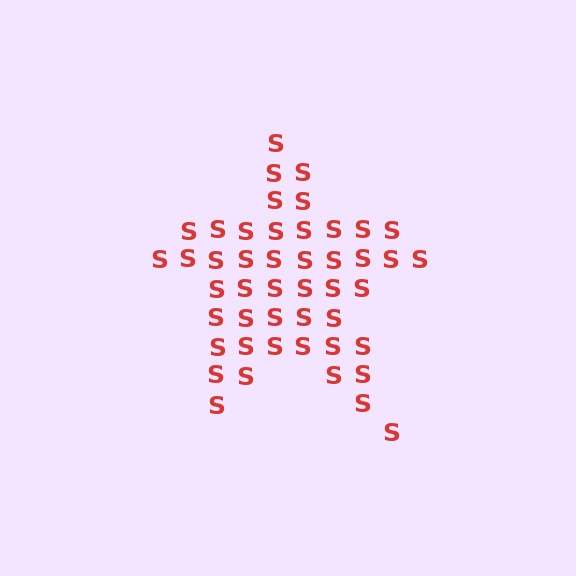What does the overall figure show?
The overall figure shows a star.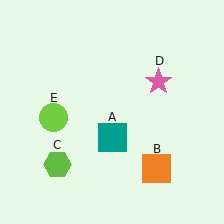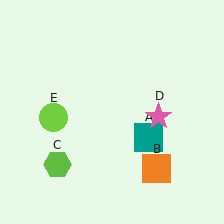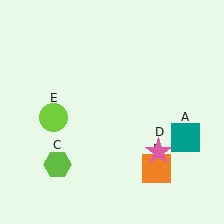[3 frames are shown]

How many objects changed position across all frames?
2 objects changed position: teal square (object A), pink star (object D).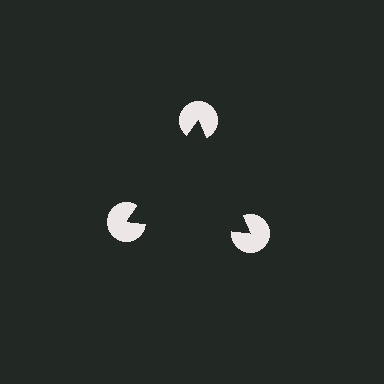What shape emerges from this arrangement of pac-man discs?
An illusory triangle — its edges are inferred from the aligned wedge cuts in the pac-man discs, not physically drawn.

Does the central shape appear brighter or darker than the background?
It typically appears slightly darker than the background, even though no actual brightness change is drawn.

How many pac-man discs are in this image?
There are 3 — one at each vertex of the illusory triangle.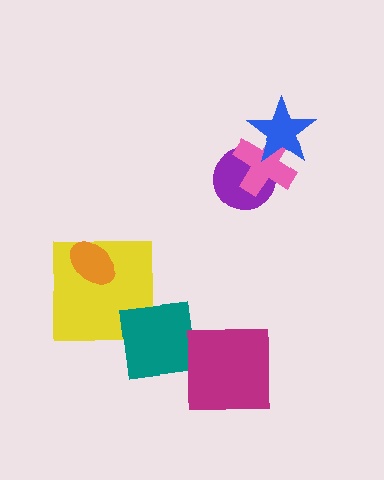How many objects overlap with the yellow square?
2 objects overlap with the yellow square.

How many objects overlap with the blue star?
2 objects overlap with the blue star.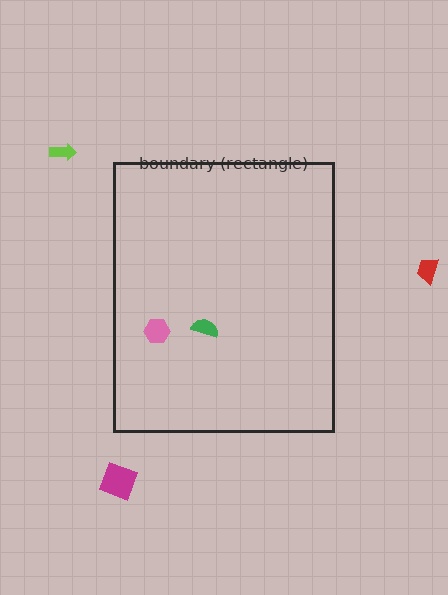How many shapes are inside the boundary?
2 inside, 3 outside.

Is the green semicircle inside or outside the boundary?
Inside.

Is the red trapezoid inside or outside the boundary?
Outside.